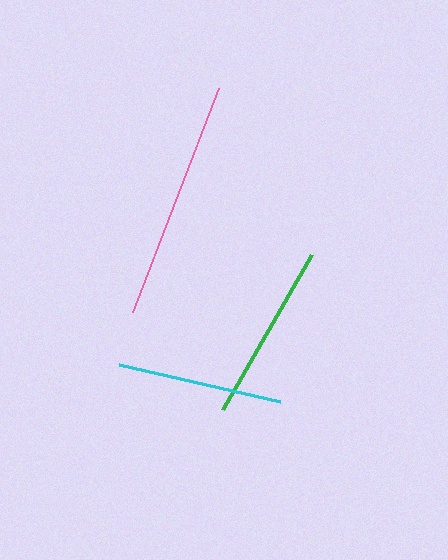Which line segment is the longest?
The pink line is the longest at approximately 240 pixels.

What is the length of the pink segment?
The pink segment is approximately 240 pixels long.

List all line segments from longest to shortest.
From longest to shortest: pink, green, cyan.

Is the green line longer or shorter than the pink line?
The pink line is longer than the green line.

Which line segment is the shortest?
The cyan line is the shortest at approximately 165 pixels.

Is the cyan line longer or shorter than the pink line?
The pink line is longer than the cyan line.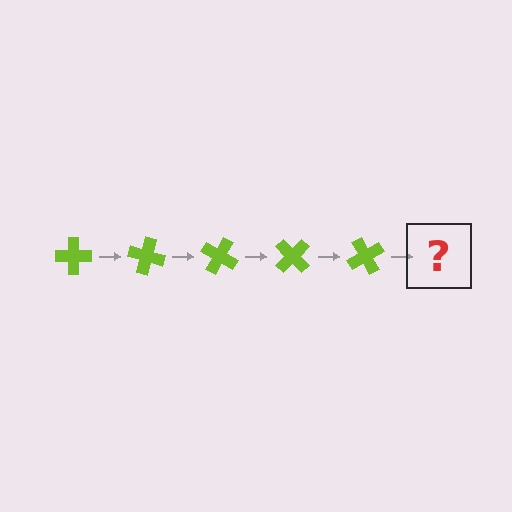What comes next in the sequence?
The next element should be a lime cross rotated 75 degrees.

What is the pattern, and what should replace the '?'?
The pattern is that the cross rotates 15 degrees each step. The '?' should be a lime cross rotated 75 degrees.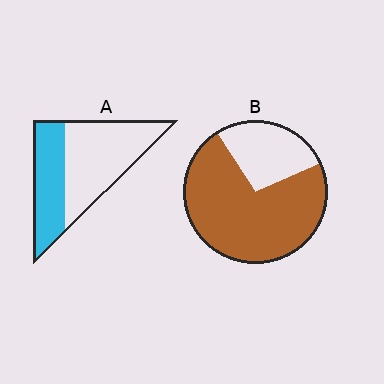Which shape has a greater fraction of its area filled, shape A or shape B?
Shape B.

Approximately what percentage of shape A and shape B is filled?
A is approximately 40% and B is approximately 75%.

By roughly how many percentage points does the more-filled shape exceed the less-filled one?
By roughly 35 percentage points (B over A).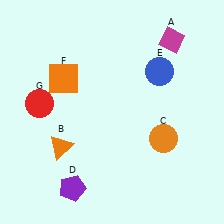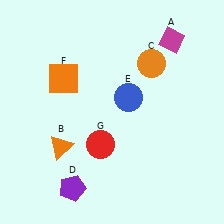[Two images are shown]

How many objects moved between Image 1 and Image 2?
3 objects moved between the two images.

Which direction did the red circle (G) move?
The red circle (G) moved right.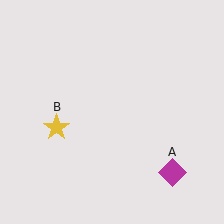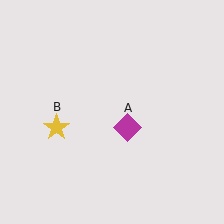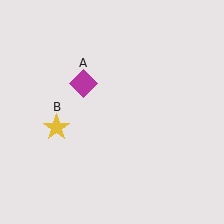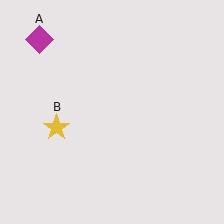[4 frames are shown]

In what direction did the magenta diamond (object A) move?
The magenta diamond (object A) moved up and to the left.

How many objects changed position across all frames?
1 object changed position: magenta diamond (object A).